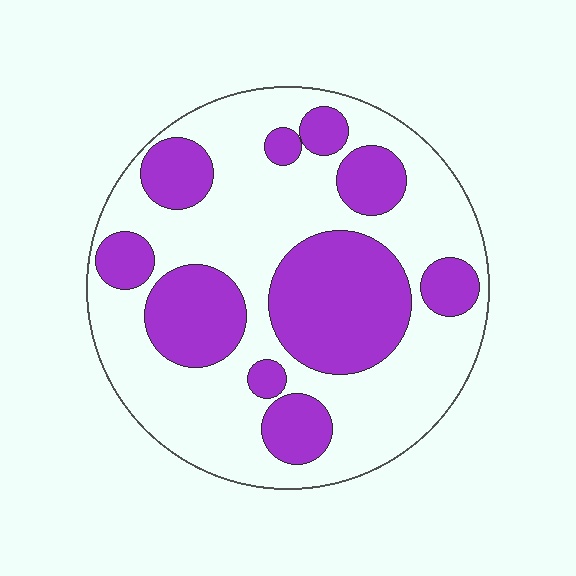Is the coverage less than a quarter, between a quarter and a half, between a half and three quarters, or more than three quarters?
Between a quarter and a half.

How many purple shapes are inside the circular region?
10.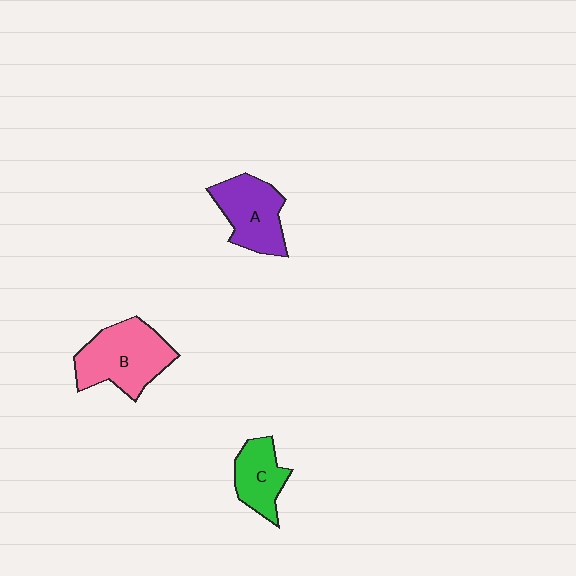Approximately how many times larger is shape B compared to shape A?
Approximately 1.2 times.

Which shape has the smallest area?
Shape C (green).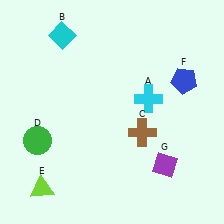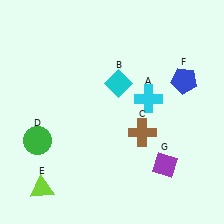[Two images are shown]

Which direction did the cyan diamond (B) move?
The cyan diamond (B) moved right.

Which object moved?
The cyan diamond (B) moved right.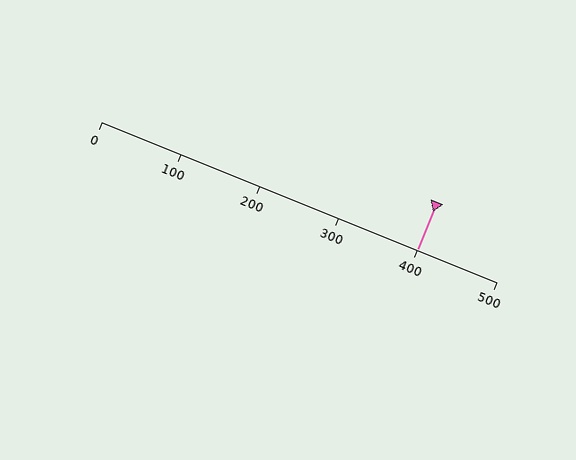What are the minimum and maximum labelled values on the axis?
The axis runs from 0 to 500.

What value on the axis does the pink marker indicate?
The marker indicates approximately 400.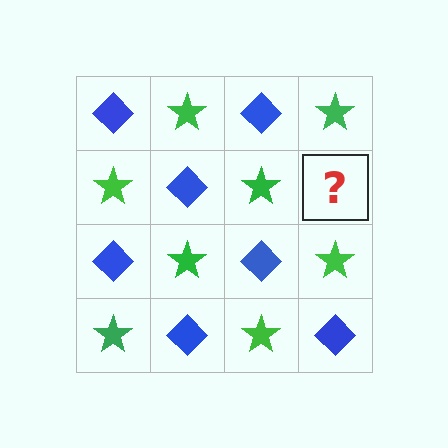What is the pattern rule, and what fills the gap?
The rule is that it alternates blue diamond and green star in a checkerboard pattern. The gap should be filled with a blue diamond.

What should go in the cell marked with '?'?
The missing cell should contain a blue diamond.